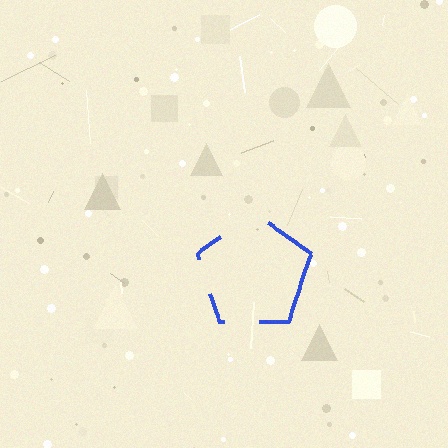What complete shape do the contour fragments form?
The contour fragments form a pentagon.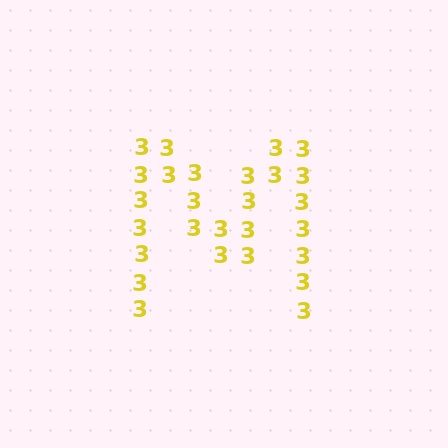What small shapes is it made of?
It is made of small digit 3's.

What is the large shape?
The large shape is the letter M.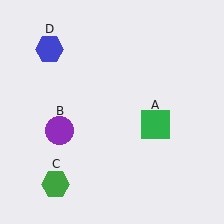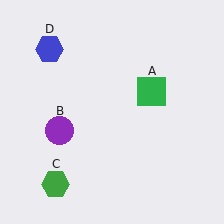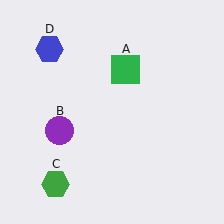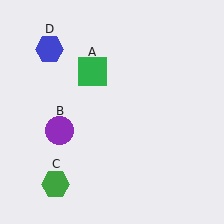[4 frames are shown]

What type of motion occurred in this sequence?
The green square (object A) rotated counterclockwise around the center of the scene.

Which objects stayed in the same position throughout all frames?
Purple circle (object B) and green hexagon (object C) and blue hexagon (object D) remained stationary.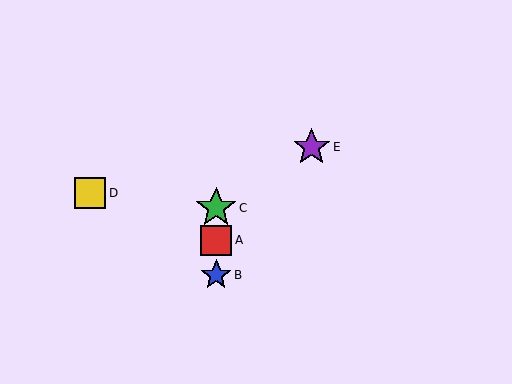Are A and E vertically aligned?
No, A is at x≈216 and E is at x≈312.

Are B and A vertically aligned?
Yes, both are at x≈216.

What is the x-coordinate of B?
Object B is at x≈216.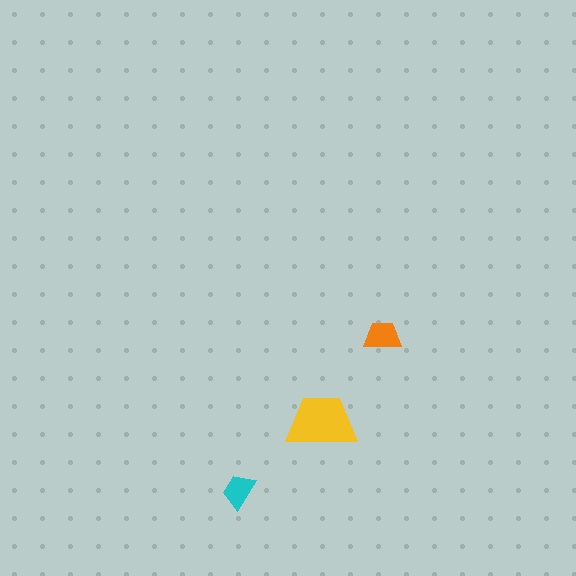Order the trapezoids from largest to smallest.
the yellow one, the orange one, the cyan one.